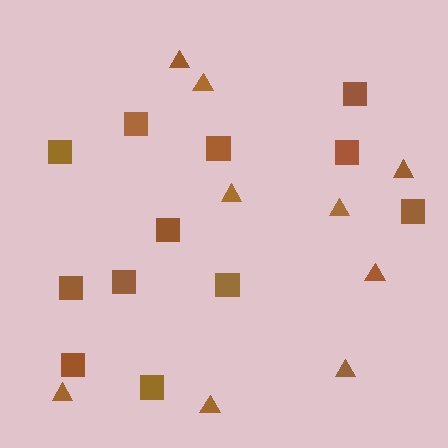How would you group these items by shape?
There are 2 groups: one group of squares (12) and one group of triangles (9).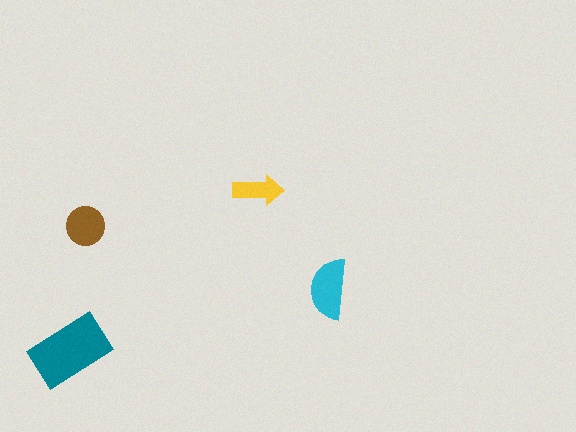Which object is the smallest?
The yellow arrow.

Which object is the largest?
The teal rectangle.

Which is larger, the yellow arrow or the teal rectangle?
The teal rectangle.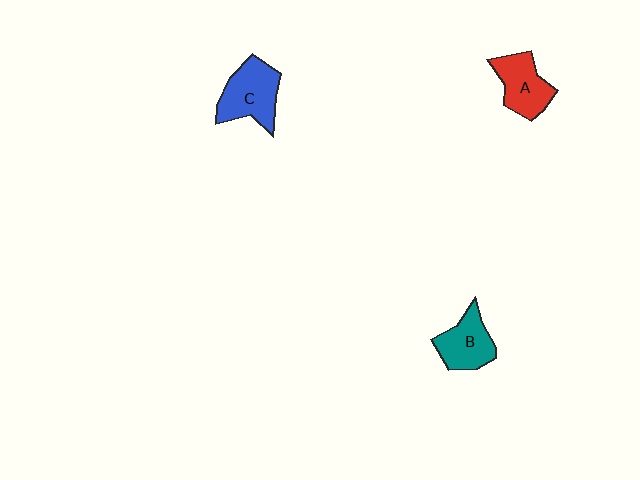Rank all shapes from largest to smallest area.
From largest to smallest: C (blue), A (red), B (teal).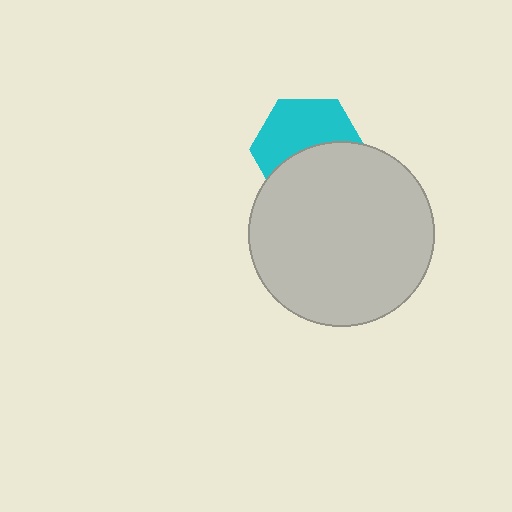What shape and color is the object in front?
The object in front is a light gray circle.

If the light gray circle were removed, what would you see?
You would see the complete cyan hexagon.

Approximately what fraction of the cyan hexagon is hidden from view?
Roughly 47% of the cyan hexagon is hidden behind the light gray circle.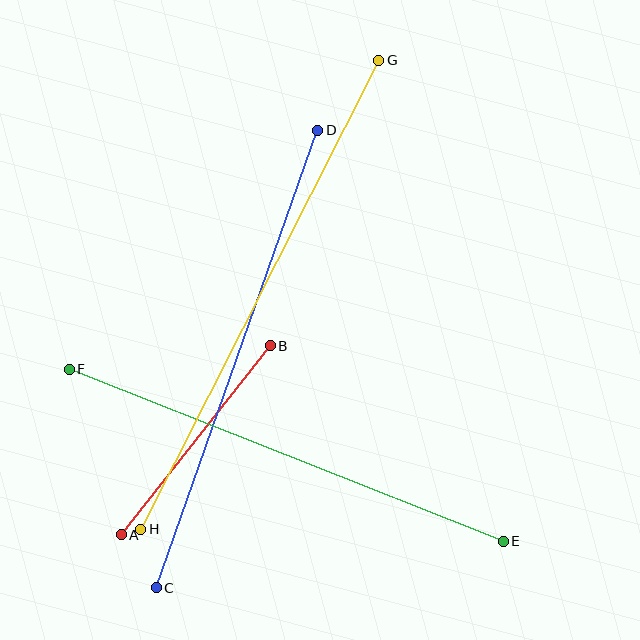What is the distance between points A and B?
The distance is approximately 241 pixels.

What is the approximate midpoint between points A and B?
The midpoint is at approximately (196, 440) pixels.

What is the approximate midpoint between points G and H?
The midpoint is at approximately (260, 295) pixels.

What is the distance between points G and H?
The distance is approximately 526 pixels.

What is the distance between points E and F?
The distance is approximately 467 pixels.